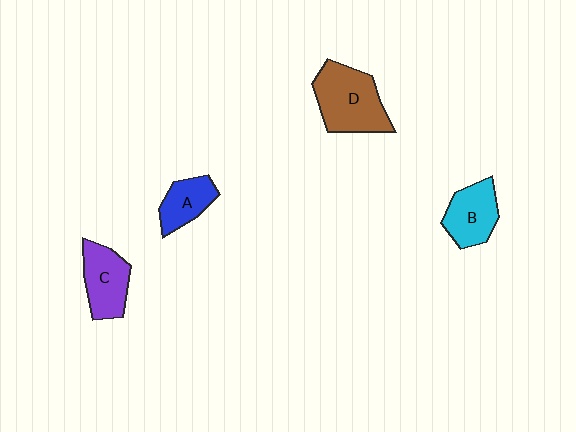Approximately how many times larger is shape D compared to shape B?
Approximately 1.5 times.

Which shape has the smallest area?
Shape A (blue).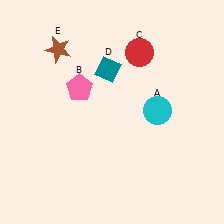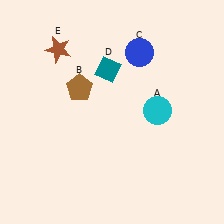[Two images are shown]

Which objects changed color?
B changed from pink to brown. C changed from red to blue.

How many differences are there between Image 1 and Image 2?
There are 2 differences between the two images.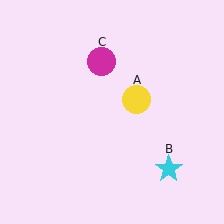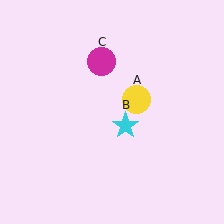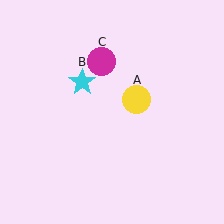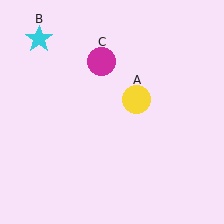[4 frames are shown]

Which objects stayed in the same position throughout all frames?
Yellow circle (object A) and magenta circle (object C) remained stationary.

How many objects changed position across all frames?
1 object changed position: cyan star (object B).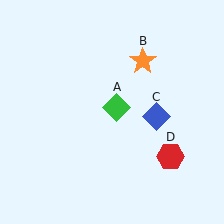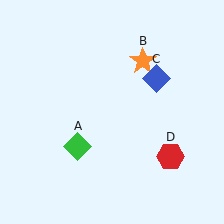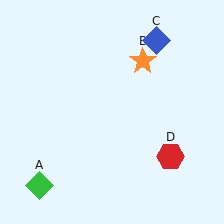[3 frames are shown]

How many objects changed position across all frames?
2 objects changed position: green diamond (object A), blue diamond (object C).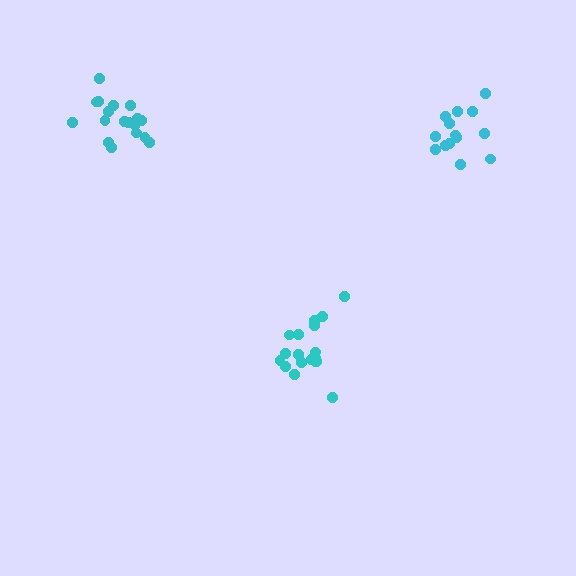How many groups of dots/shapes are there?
There are 3 groups.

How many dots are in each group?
Group 1: 14 dots, Group 2: 18 dots, Group 3: 18 dots (50 total).